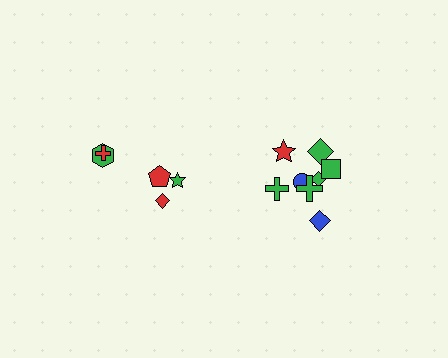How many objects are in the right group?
There are 8 objects.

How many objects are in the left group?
There are 5 objects.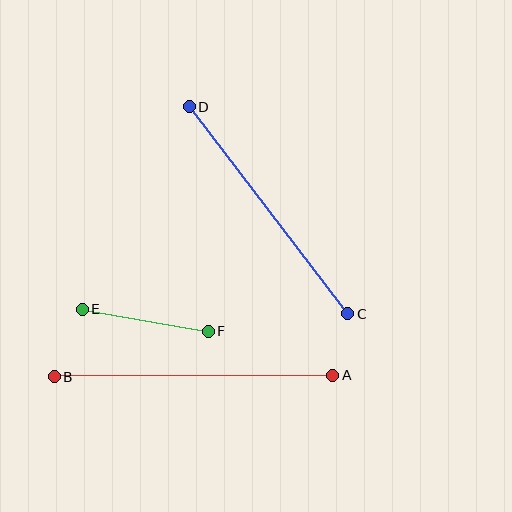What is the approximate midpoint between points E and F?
The midpoint is at approximately (145, 320) pixels.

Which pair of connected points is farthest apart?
Points A and B are farthest apart.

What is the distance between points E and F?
The distance is approximately 128 pixels.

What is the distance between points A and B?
The distance is approximately 279 pixels.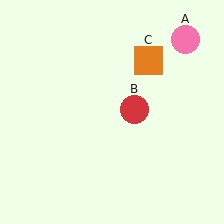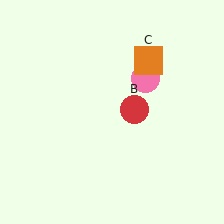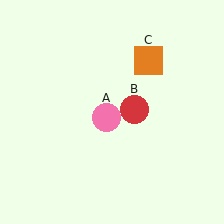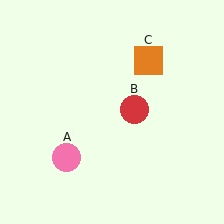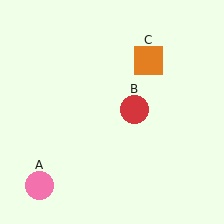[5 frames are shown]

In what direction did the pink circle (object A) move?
The pink circle (object A) moved down and to the left.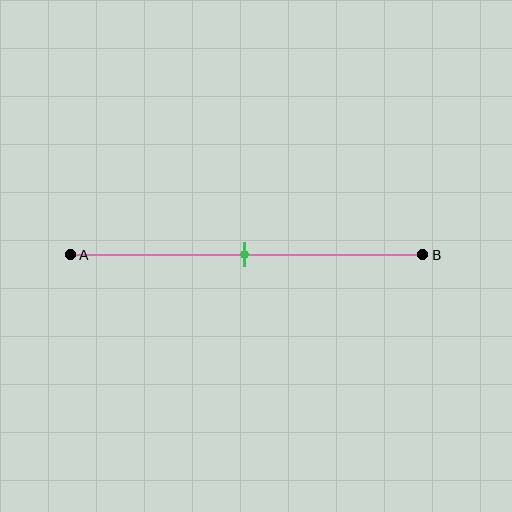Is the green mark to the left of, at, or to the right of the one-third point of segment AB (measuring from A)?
The green mark is to the right of the one-third point of segment AB.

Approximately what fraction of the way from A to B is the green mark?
The green mark is approximately 50% of the way from A to B.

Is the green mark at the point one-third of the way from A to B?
No, the mark is at about 50% from A, not at the 33% one-third point.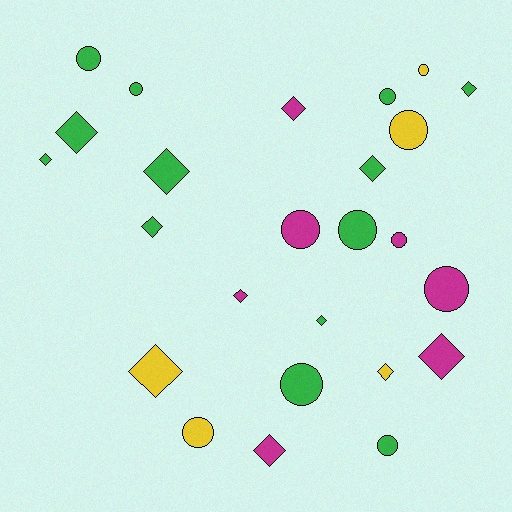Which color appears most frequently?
Green, with 13 objects.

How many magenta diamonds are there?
There are 4 magenta diamonds.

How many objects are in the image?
There are 25 objects.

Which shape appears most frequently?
Diamond, with 13 objects.